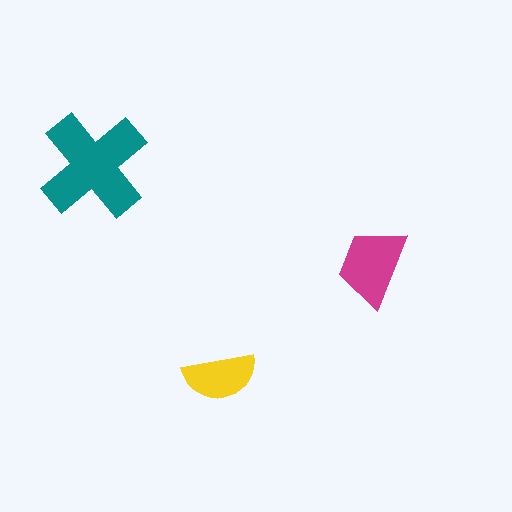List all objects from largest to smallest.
The teal cross, the magenta trapezoid, the yellow semicircle.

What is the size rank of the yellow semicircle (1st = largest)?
3rd.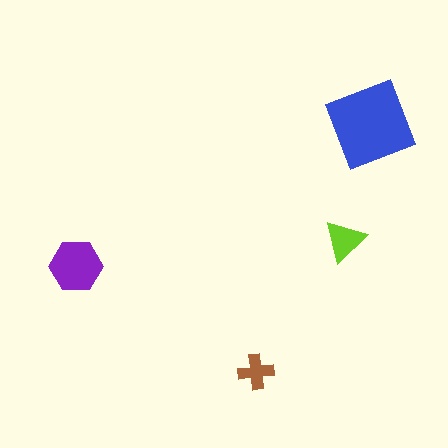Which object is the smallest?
The brown cross.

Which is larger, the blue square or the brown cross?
The blue square.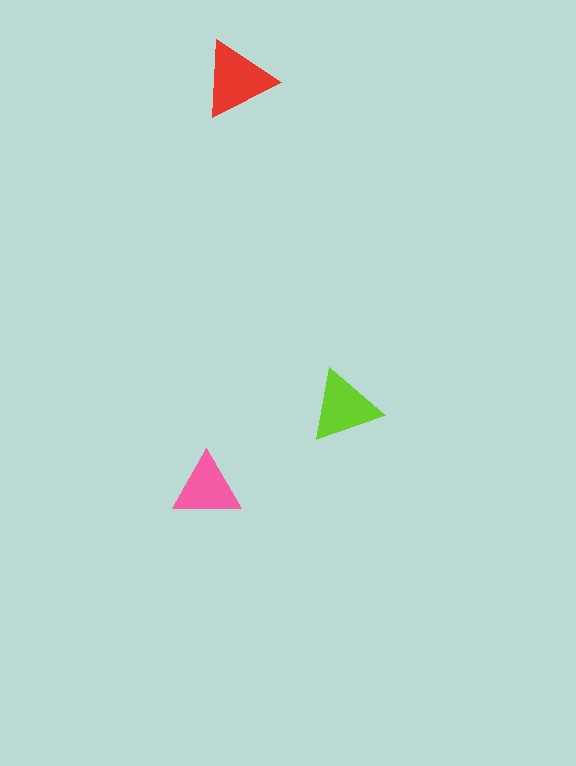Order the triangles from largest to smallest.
the red one, the lime one, the pink one.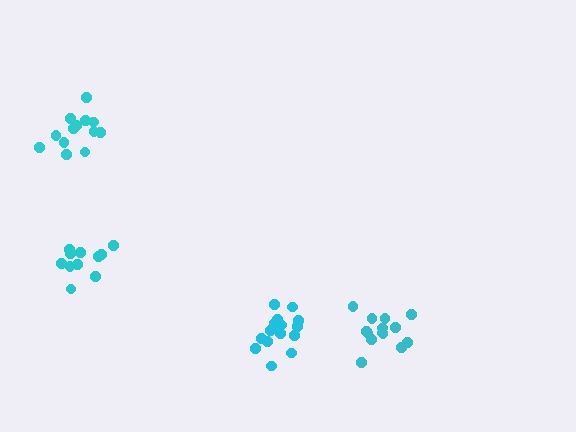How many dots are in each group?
Group 1: 13 dots, Group 2: 14 dots, Group 3: 11 dots, Group 4: 16 dots (54 total).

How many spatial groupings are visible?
There are 4 spatial groupings.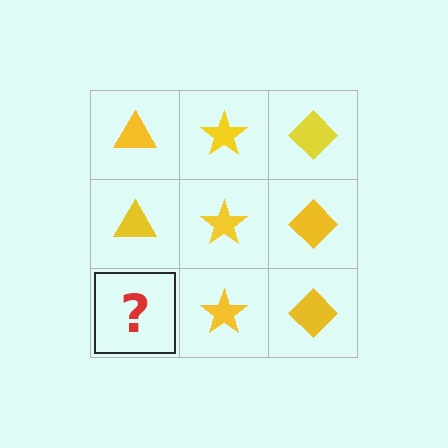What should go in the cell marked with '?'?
The missing cell should contain a yellow triangle.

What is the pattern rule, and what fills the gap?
The rule is that each column has a consistent shape. The gap should be filled with a yellow triangle.